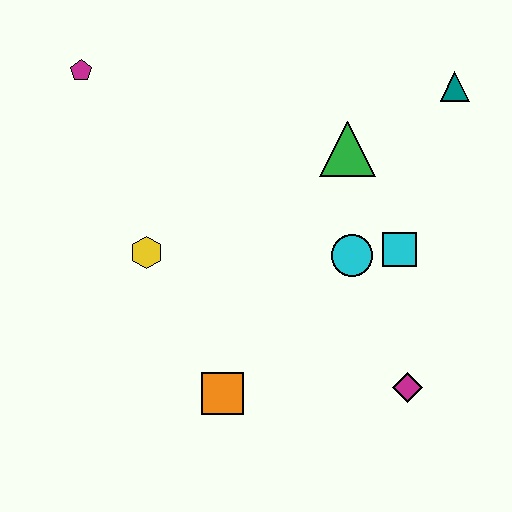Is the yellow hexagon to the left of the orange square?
Yes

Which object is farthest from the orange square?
The teal triangle is farthest from the orange square.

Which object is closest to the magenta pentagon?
The yellow hexagon is closest to the magenta pentagon.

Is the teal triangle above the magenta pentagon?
No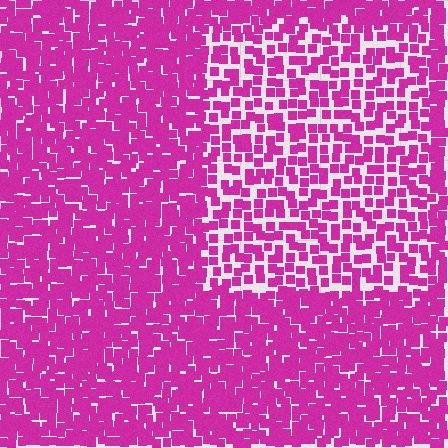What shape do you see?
I see a rectangle.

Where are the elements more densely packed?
The elements are more densely packed outside the rectangle boundary.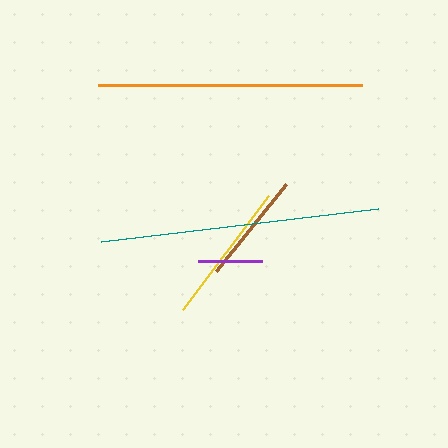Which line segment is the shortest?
The purple line is the shortest at approximately 65 pixels.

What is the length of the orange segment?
The orange segment is approximately 264 pixels long.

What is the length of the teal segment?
The teal segment is approximately 278 pixels long.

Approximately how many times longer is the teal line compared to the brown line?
The teal line is approximately 2.5 times the length of the brown line.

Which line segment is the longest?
The teal line is the longest at approximately 278 pixels.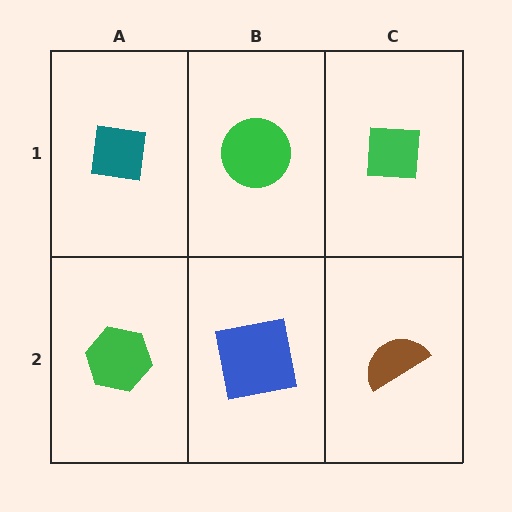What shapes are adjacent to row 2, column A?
A teal square (row 1, column A), a blue square (row 2, column B).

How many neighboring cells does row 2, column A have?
2.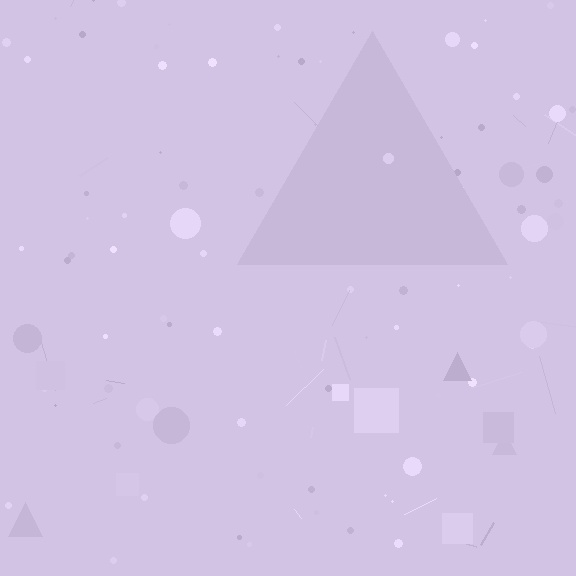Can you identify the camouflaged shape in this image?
The camouflaged shape is a triangle.